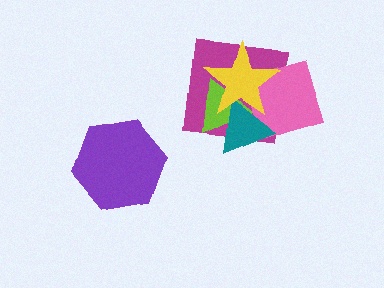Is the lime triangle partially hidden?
Yes, it is partially covered by another shape.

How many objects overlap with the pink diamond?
4 objects overlap with the pink diamond.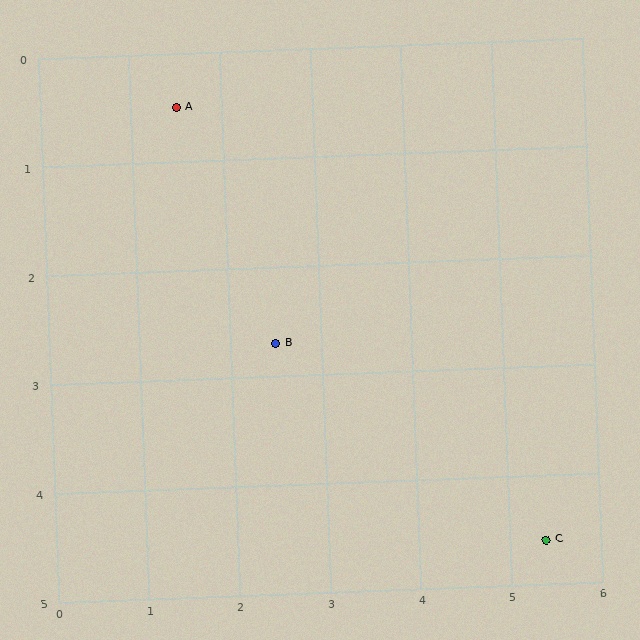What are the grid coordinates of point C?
Point C is at approximately (5.4, 4.6).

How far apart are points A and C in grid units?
Points A and C are about 5.7 grid units apart.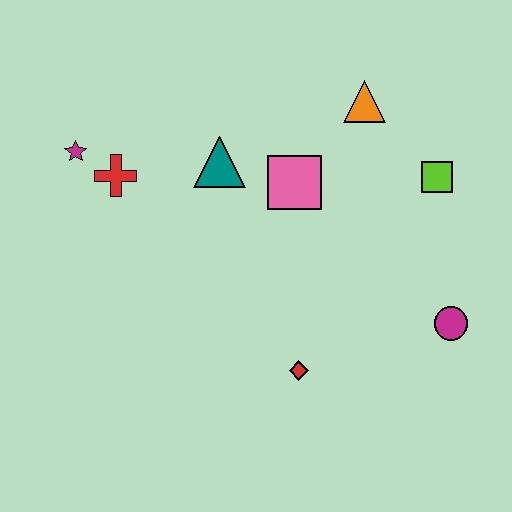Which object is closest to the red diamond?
The magenta circle is closest to the red diamond.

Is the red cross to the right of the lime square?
No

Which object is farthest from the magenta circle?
The magenta star is farthest from the magenta circle.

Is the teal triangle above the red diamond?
Yes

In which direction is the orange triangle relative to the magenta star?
The orange triangle is to the right of the magenta star.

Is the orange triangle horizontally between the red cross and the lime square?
Yes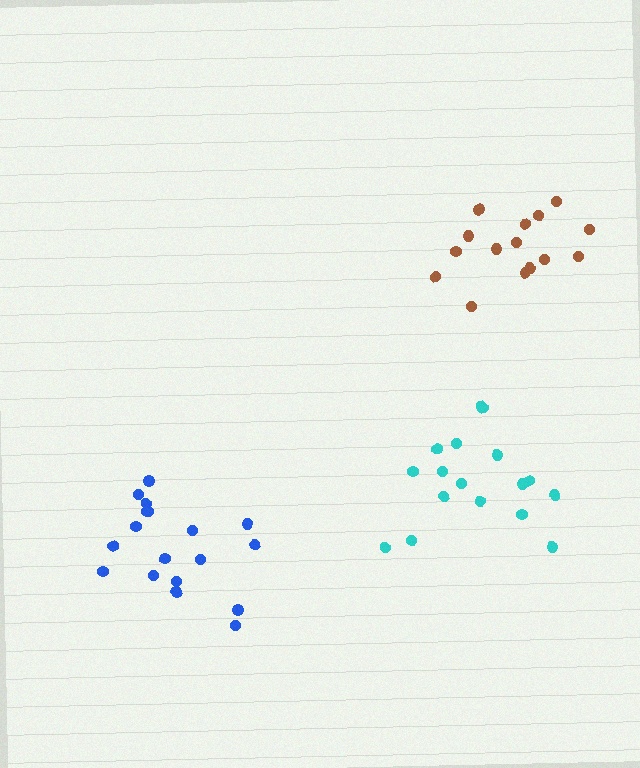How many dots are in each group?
Group 1: 18 dots, Group 2: 15 dots, Group 3: 17 dots (50 total).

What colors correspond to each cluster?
The clusters are colored: blue, brown, cyan.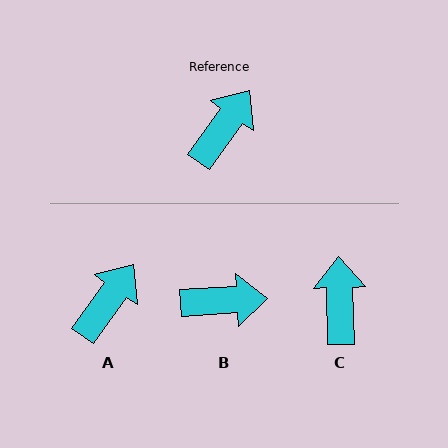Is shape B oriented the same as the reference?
No, it is off by about 51 degrees.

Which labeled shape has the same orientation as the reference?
A.